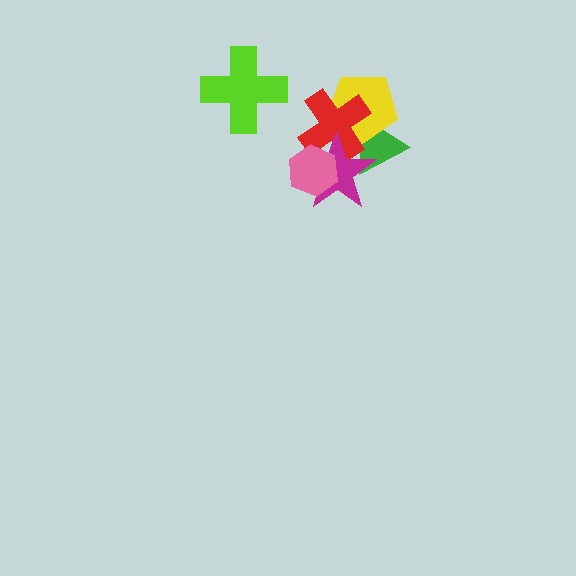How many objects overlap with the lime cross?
0 objects overlap with the lime cross.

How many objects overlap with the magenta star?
4 objects overlap with the magenta star.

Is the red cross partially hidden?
Yes, it is partially covered by another shape.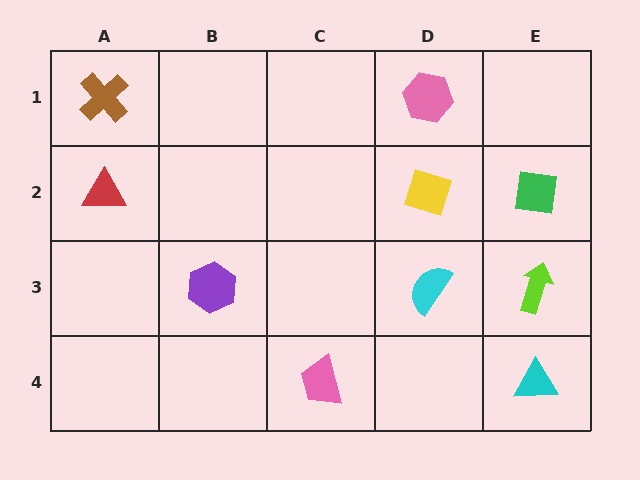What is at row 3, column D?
A cyan semicircle.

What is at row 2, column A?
A red triangle.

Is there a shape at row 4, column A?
No, that cell is empty.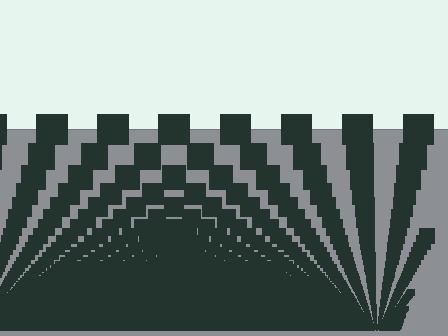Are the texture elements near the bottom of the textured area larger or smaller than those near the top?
Smaller. The gradient is inverted — elements near the bottom are smaller and denser.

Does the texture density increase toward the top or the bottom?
Density increases toward the bottom.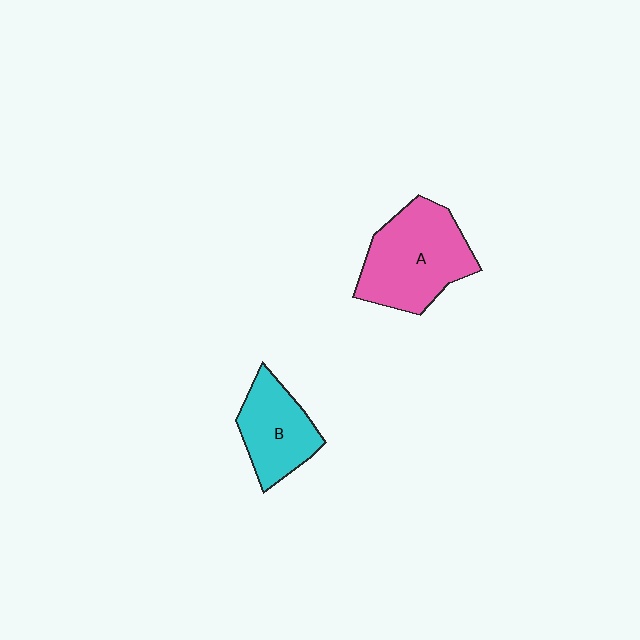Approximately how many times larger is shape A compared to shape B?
Approximately 1.5 times.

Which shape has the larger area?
Shape A (pink).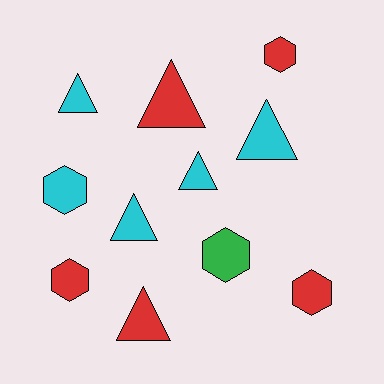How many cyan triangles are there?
There are 4 cyan triangles.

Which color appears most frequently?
Cyan, with 5 objects.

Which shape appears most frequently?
Triangle, with 6 objects.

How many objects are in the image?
There are 11 objects.